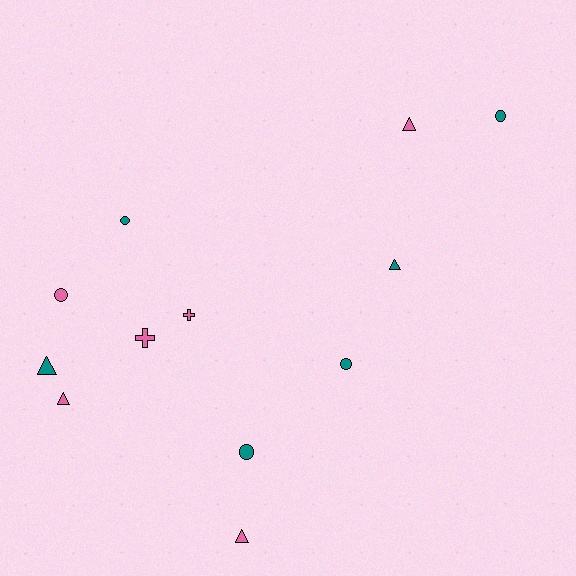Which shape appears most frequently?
Triangle, with 5 objects.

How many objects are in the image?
There are 12 objects.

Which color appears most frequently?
Teal, with 6 objects.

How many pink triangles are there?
There are 3 pink triangles.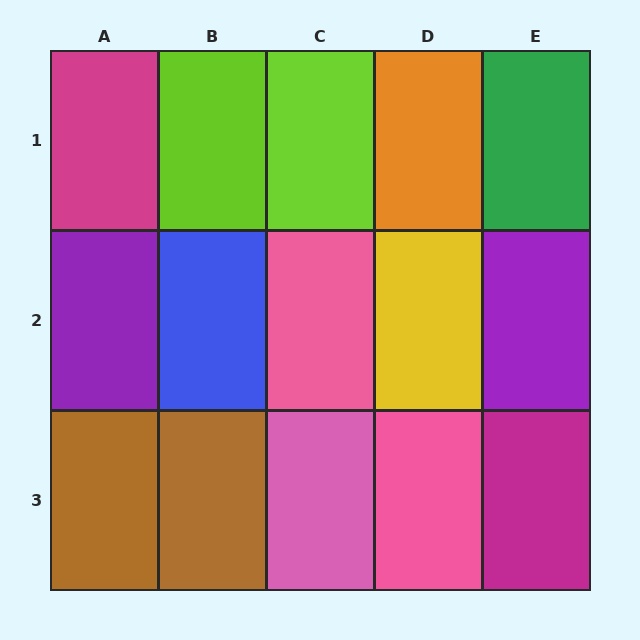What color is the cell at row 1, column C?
Lime.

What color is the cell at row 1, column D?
Orange.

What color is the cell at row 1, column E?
Green.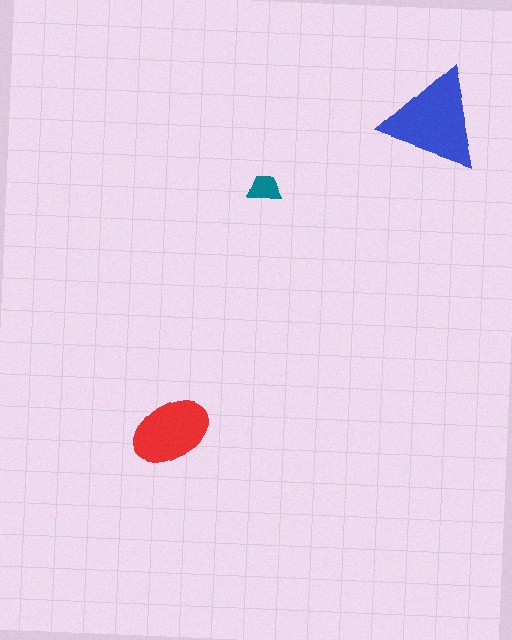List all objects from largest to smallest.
The blue triangle, the red ellipse, the teal trapezoid.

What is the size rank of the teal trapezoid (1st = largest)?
3rd.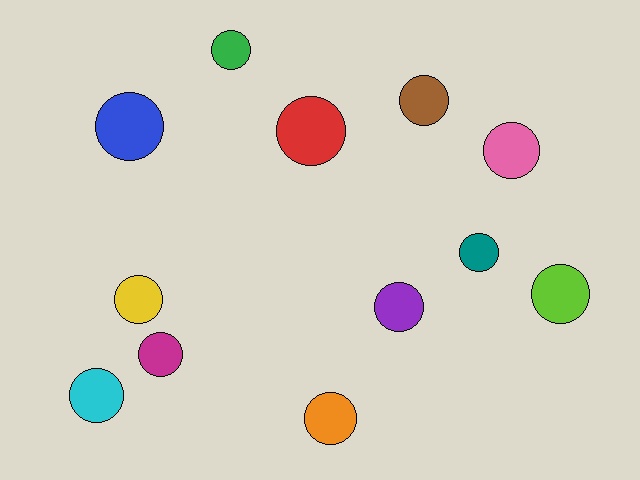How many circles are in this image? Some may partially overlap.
There are 12 circles.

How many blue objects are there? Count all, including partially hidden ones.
There is 1 blue object.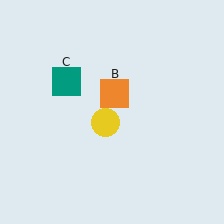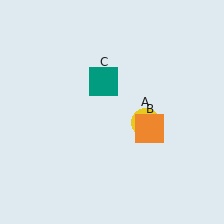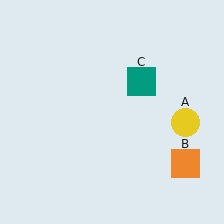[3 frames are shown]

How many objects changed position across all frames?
3 objects changed position: yellow circle (object A), orange square (object B), teal square (object C).